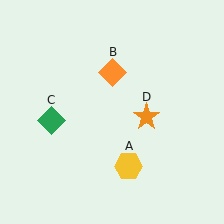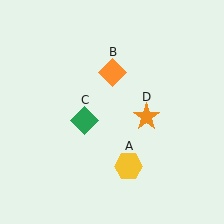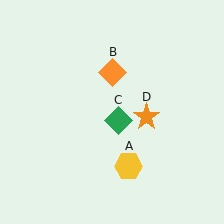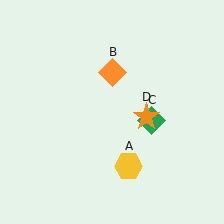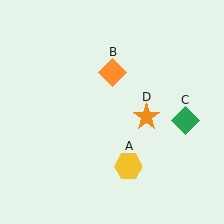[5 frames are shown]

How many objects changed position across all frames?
1 object changed position: green diamond (object C).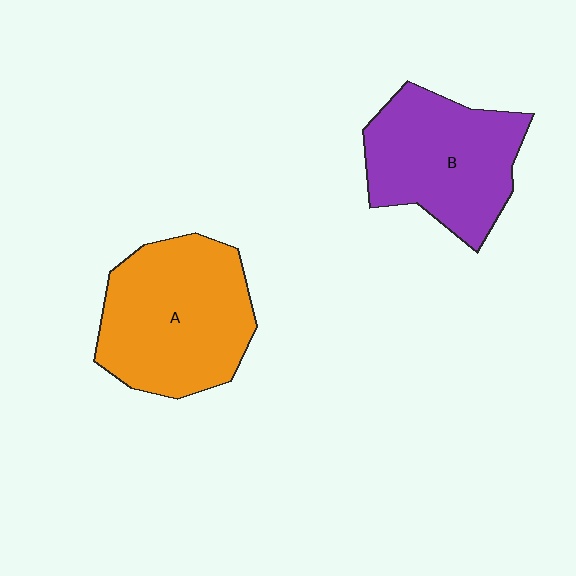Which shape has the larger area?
Shape A (orange).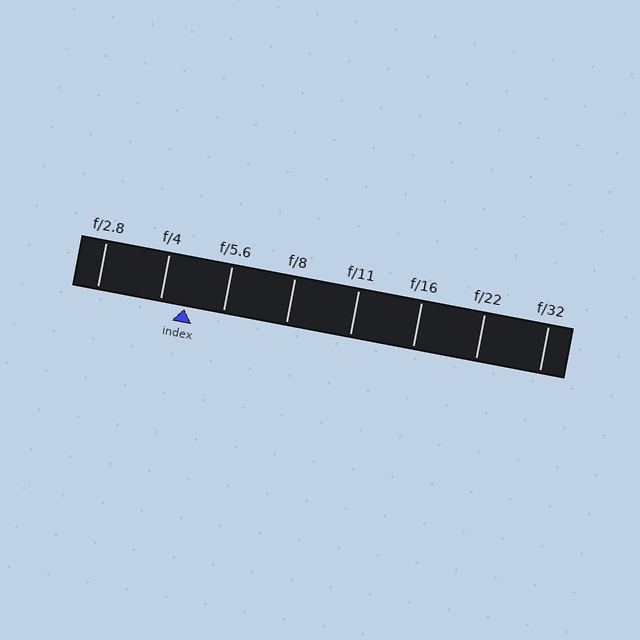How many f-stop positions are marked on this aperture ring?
There are 8 f-stop positions marked.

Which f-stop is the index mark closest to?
The index mark is closest to f/4.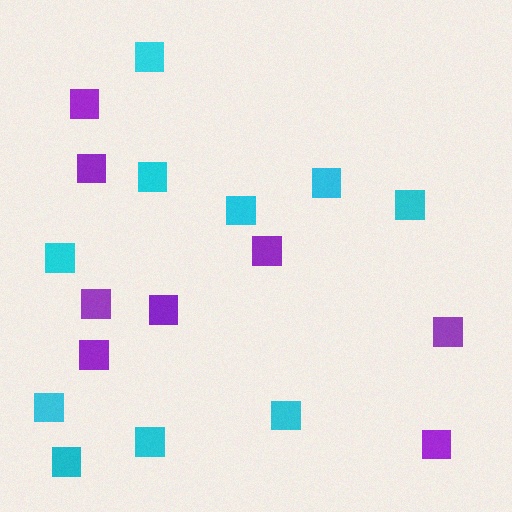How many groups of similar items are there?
There are 2 groups: one group of purple squares (8) and one group of cyan squares (10).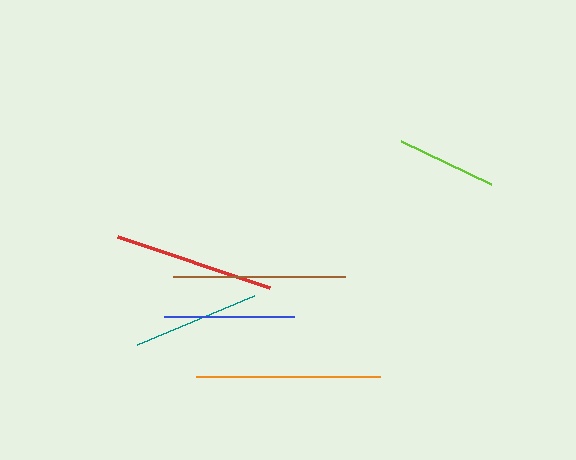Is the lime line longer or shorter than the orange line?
The orange line is longer than the lime line.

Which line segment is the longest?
The orange line is the longest at approximately 184 pixels.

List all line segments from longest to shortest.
From longest to shortest: orange, brown, red, blue, teal, lime.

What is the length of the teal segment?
The teal segment is approximately 126 pixels long.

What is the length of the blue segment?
The blue segment is approximately 130 pixels long.